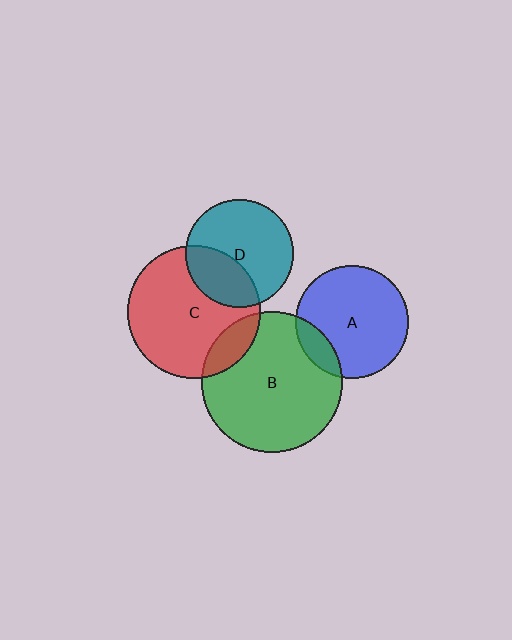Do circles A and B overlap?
Yes.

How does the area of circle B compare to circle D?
Approximately 1.7 times.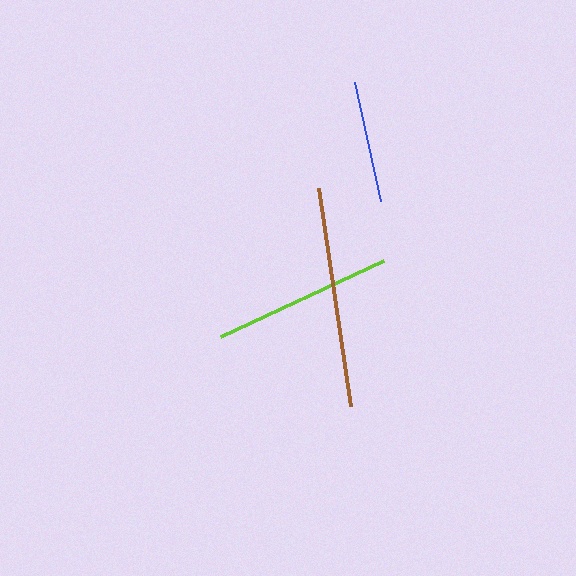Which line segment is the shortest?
The blue line is the shortest at approximately 123 pixels.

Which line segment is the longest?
The brown line is the longest at approximately 220 pixels.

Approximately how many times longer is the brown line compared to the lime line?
The brown line is approximately 1.2 times the length of the lime line.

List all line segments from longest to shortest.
From longest to shortest: brown, lime, blue.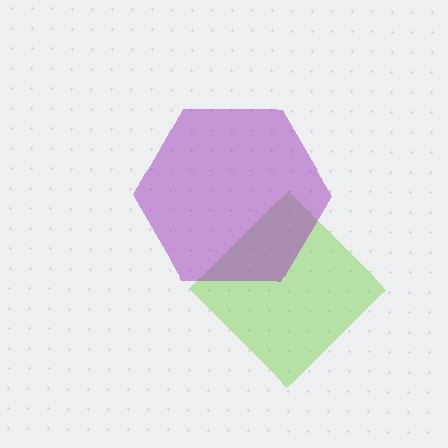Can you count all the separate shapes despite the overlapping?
Yes, there are 2 separate shapes.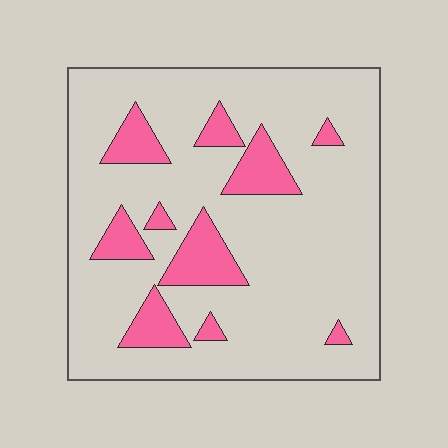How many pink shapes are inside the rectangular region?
10.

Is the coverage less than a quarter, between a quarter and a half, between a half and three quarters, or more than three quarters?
Less than a quarter.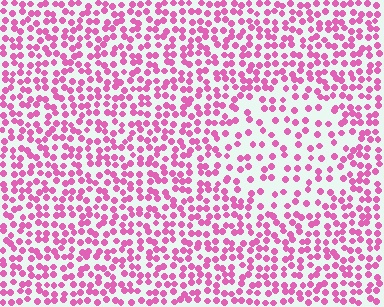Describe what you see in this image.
The image contains small pink elements arranged at two different densities. A circle-shaped region is visible where the elements are less densely packed than the surrounding area.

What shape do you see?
I see a circle.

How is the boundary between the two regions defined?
The boundary is defined by a change in element density (approximately 1.9x ratio). All elements are the same color, size, and shape.